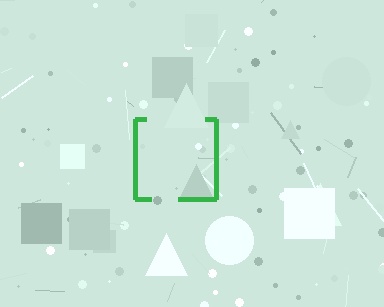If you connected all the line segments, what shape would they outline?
They would outline a square.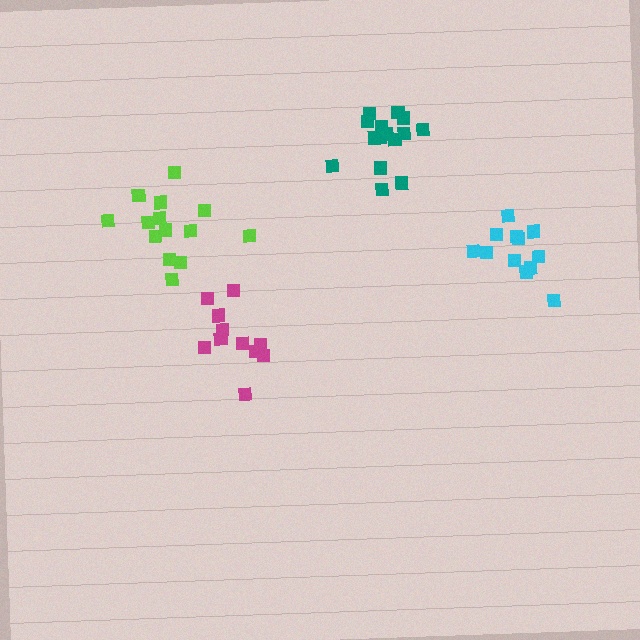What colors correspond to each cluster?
The clusters are colored: cyan, teal, magenta, lime.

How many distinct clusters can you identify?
There are 4 distinct clusters.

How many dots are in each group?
Group 1: 12 dots, Group 2: 15 dots, Group 3: 11 dots, Group 4: 14 dots (52 total).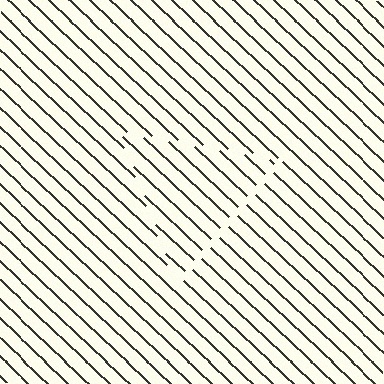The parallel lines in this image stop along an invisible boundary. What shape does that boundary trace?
An illusory triangle. The interior of the shape contains the same grating, shifted by half a period — the contour is defined by the phase discontinuity where line-ends from the inner and outer gratings abut.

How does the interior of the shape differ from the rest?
The interior of the shape contains the same grating, shifted by half a period — the contour is defined by the phase discontinuity where line-ends from the inner and outer gratings abut.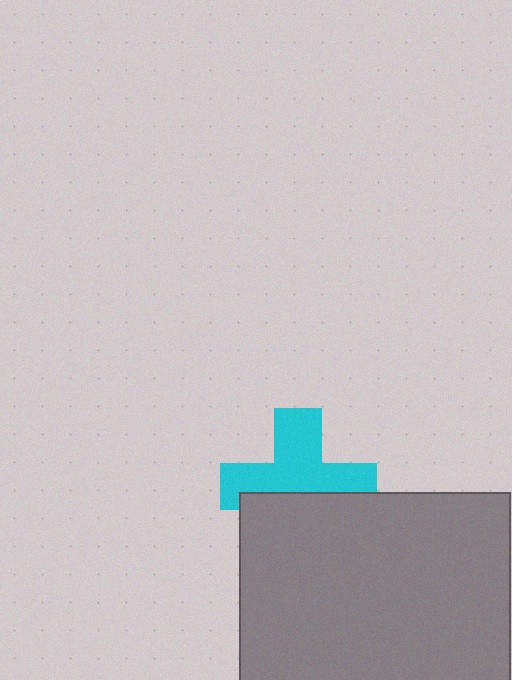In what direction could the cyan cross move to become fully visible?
The cyan cross could move up. That would shift it out from behind the gray rectangle entirely.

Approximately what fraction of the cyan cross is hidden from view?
Roughly 41% of the cyan cross is hidden behind the gray rectangle.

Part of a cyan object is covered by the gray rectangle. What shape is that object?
It is a cross.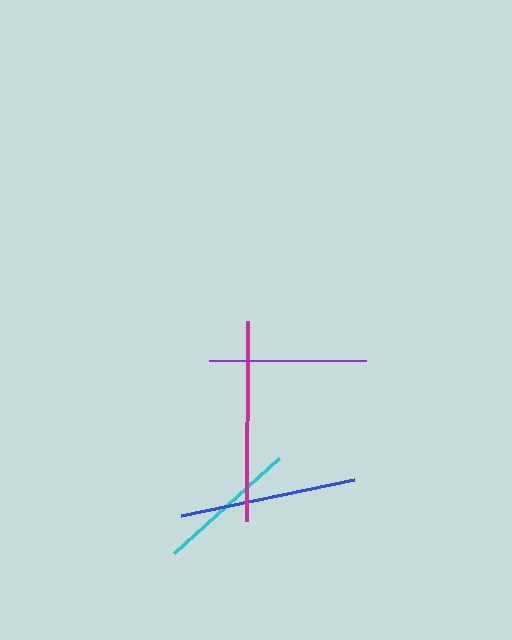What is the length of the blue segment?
The blue segment is approximately 177 pixels long.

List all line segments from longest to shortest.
From longest to shortest: magenta, blue, purple, cyan.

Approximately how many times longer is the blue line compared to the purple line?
The blue line is approximately 1.1 times the length of the purple line.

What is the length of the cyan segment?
The cyan segment is approximately 141 pixels long.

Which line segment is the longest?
The magenta line is the longest at approximately 199 pixels.